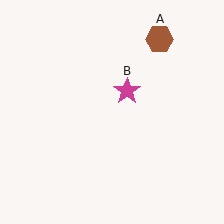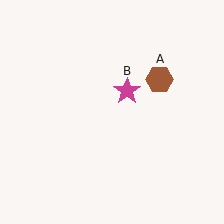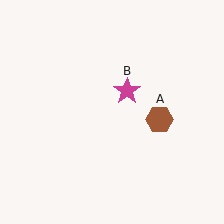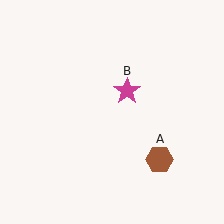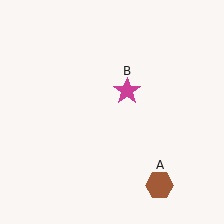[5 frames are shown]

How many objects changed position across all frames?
1 object changed position: brown hexagon (object A).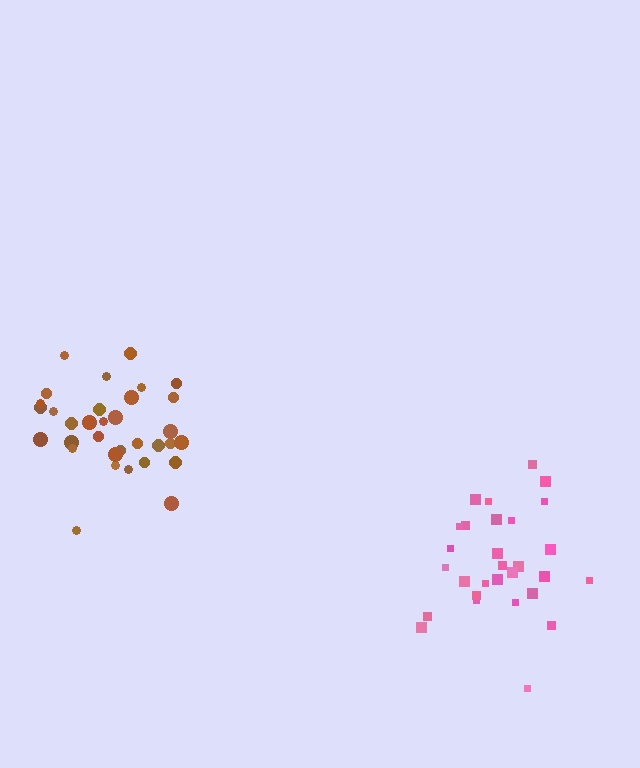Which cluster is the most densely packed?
Brown.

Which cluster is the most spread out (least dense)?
Pink.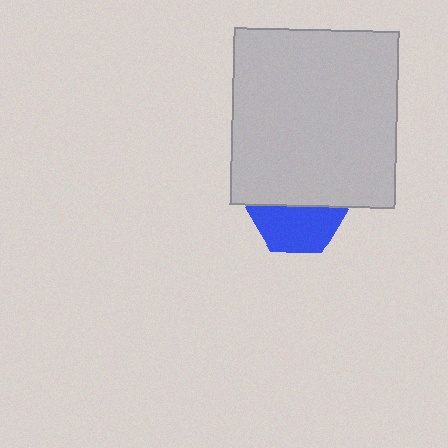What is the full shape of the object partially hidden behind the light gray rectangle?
The partially hidden object is a blue hexagon.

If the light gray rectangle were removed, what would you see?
You would see the complete blue hexagon.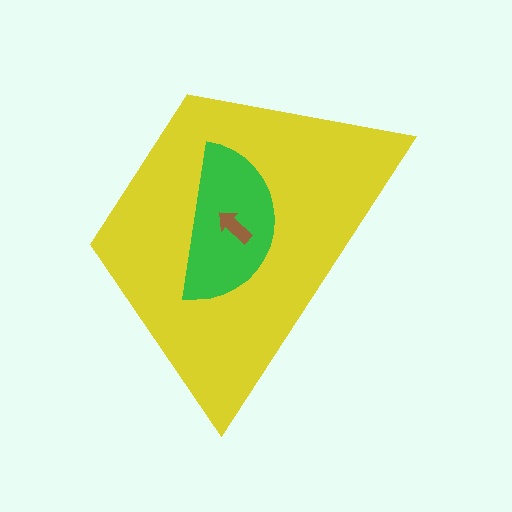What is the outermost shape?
The yellow trapezoid.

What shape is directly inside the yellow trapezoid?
The green semicircle.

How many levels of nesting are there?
3.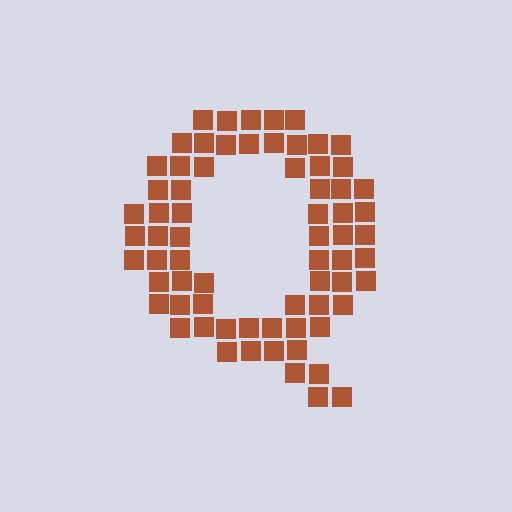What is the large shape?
The large shape is the letter Q.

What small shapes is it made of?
It is made of small squares.